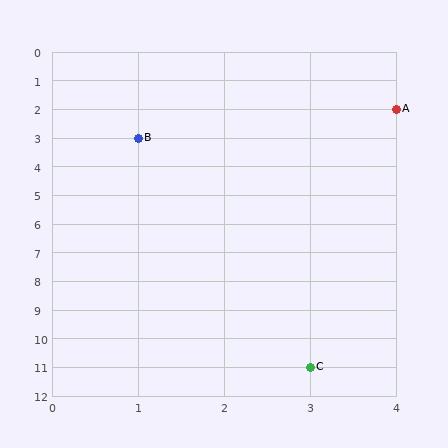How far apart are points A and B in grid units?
Points A and B are 3 columns and 1 row apart (about 3.2 grid units diagonally).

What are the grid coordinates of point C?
Point C is at grid coordinates (3, 11).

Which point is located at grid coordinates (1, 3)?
Point B is at (1, 3).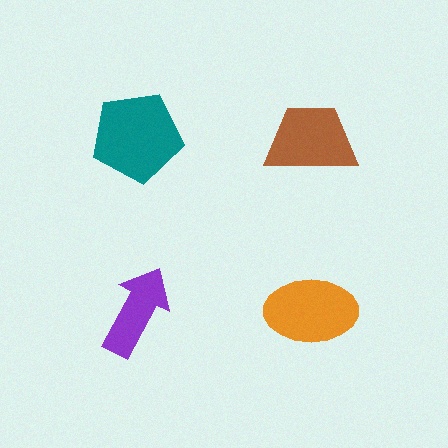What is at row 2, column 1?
A purple arrow.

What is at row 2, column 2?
An orange ellipse.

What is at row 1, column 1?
A teal pentagon.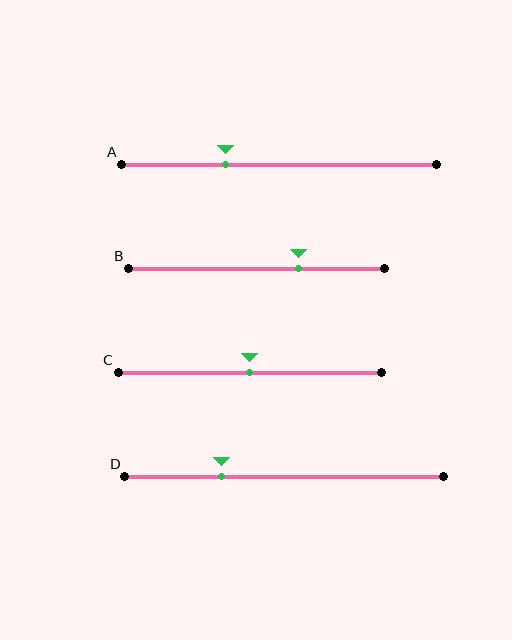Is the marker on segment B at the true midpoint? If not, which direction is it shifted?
No, the marker on segment B is shifted to the right by about 16% of the segment length.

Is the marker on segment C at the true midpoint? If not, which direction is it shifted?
Yes, the marker on segment C is at the true midpoint.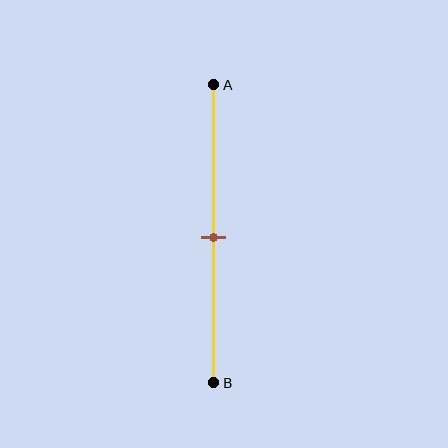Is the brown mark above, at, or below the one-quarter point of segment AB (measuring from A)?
The brown mark is below the one-quarter point of segment AB.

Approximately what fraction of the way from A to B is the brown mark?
The brown mark is approximately 50% of the way from A to B.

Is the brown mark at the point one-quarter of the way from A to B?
No, the mark is at about 50% from A, not at the 25% one-quarter point.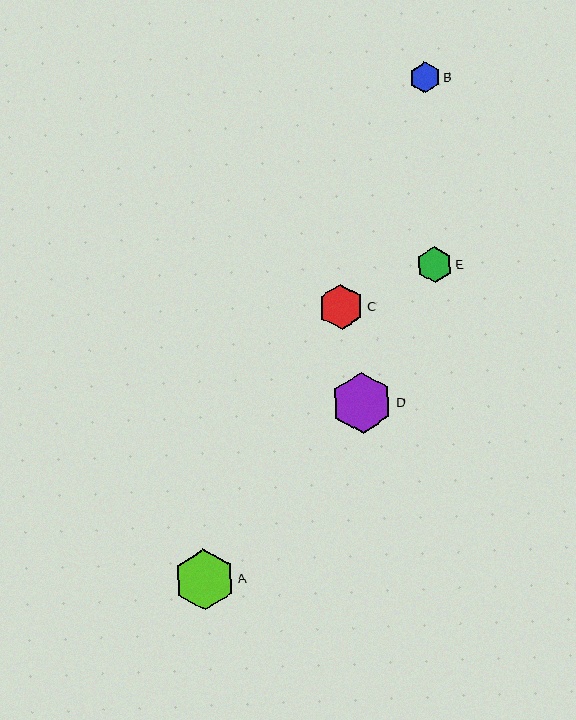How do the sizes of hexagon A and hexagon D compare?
Hexagon A and hexagon D are approximately the same size.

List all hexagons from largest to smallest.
From largest to smallest: A, D, C, E, B.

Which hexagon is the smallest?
Hexagon B is the smallest with a size of approximately 31 pixels.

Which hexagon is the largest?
Hexagon A is the largest with a size of approximately 61 pixels.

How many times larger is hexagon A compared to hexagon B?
Hexagon A is approximately 2.0 times the size of hexagon B.